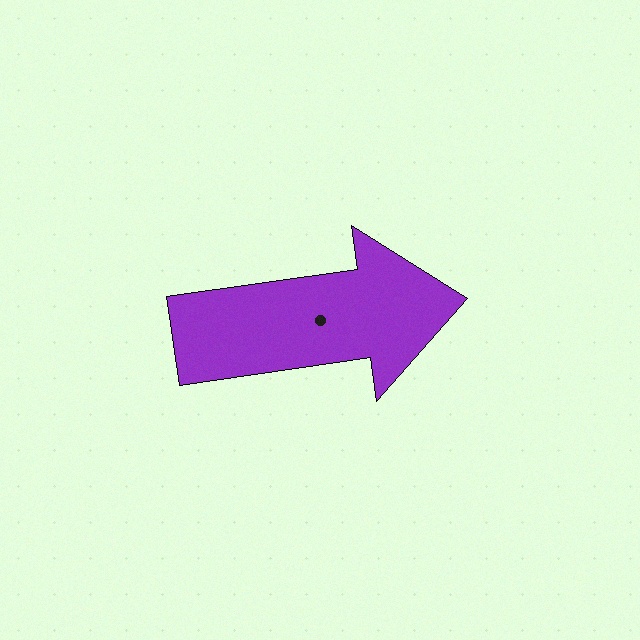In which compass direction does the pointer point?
East.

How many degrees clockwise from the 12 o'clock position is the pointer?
Approximately 82 degrees.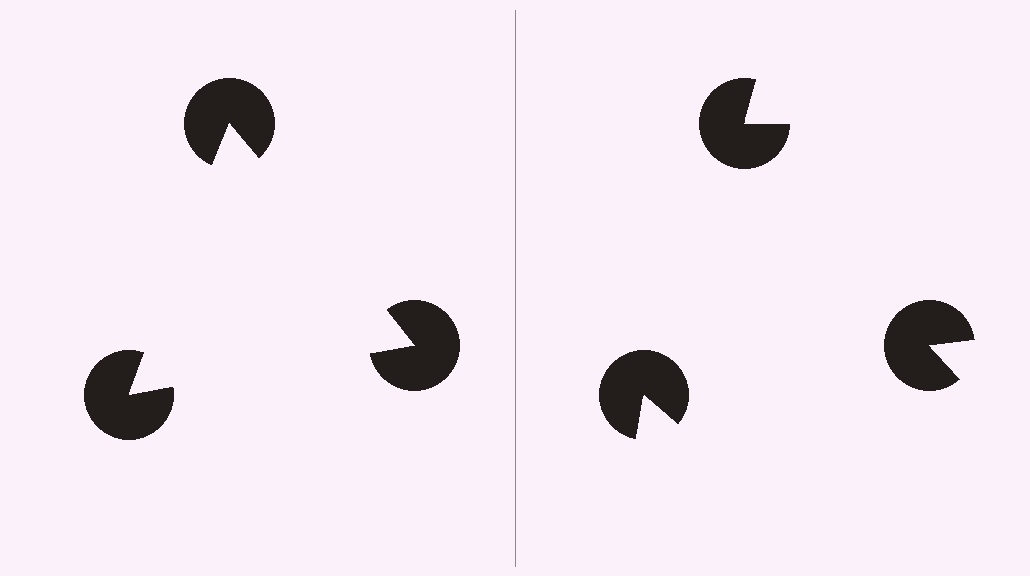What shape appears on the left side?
An illusory triangle.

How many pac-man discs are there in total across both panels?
6 — 3 on each side.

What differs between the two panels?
The pac-man discs are positioned identically on both sides; only the wedge orientations differ. On the left they align to a triangle; on the right they are misaligned.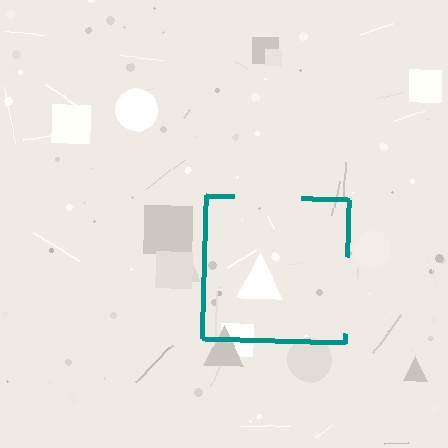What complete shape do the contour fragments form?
The contour fragments form a square.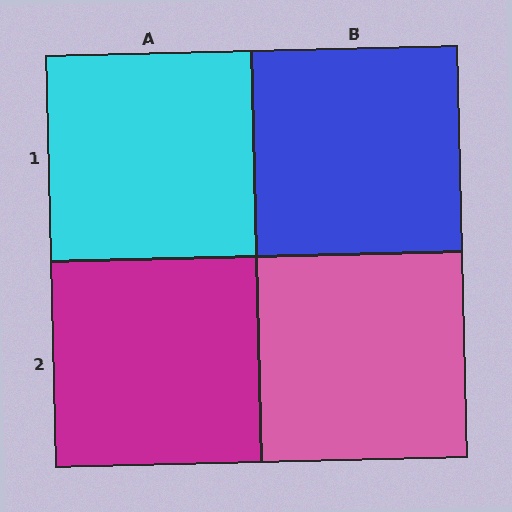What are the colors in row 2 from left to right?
Magenta, pink.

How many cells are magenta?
1 cell is magenta.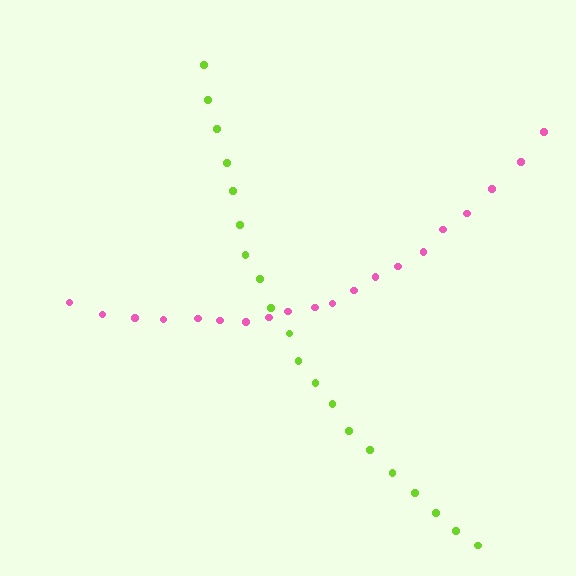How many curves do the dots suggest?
There are 2 distinct paths.